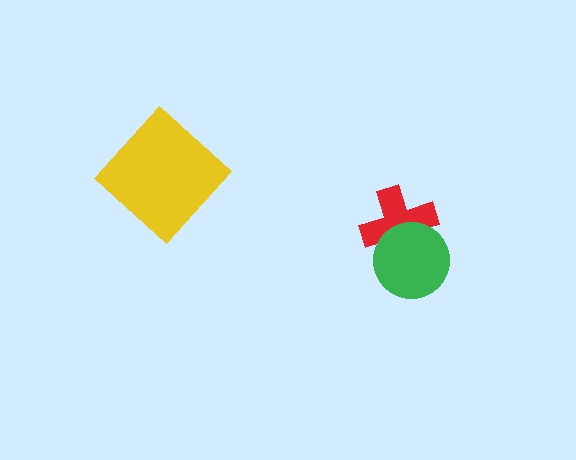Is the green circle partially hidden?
No, no other shape covers it.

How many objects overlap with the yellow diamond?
0 objects overlap with the yellow diamond.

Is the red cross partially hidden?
Yes, it is partially covered by another shape.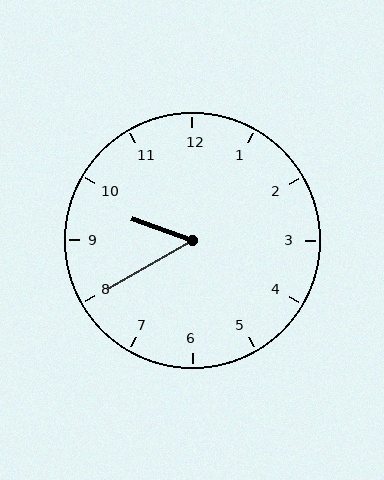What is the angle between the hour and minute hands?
Approximately 50 degrees.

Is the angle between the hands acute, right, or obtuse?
It is acute.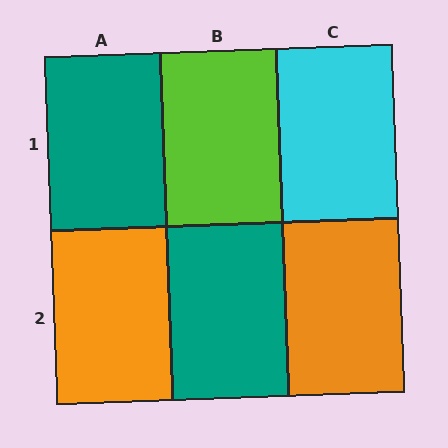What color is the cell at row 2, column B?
Teal.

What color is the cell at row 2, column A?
Orange.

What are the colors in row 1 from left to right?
Teal, lime, cyan.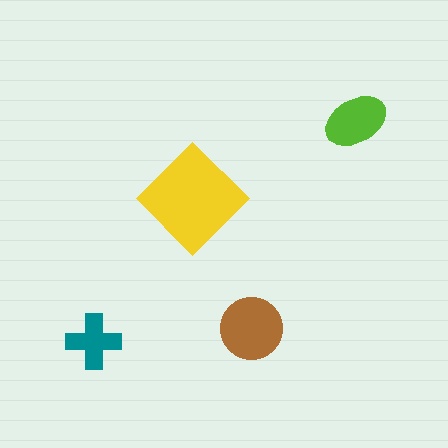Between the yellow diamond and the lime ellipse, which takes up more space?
The yellow diamond.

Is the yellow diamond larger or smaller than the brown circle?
Larger.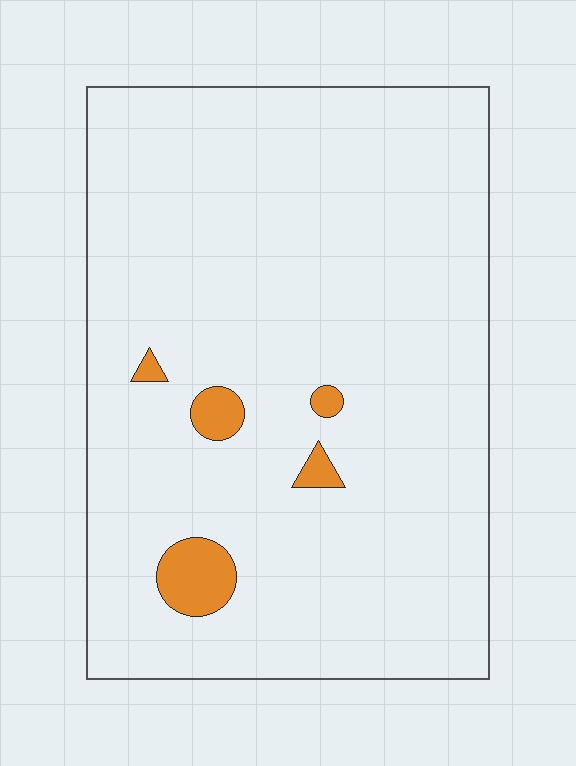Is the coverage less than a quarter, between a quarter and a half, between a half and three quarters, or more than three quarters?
Less than a quarter.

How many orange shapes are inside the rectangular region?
5.